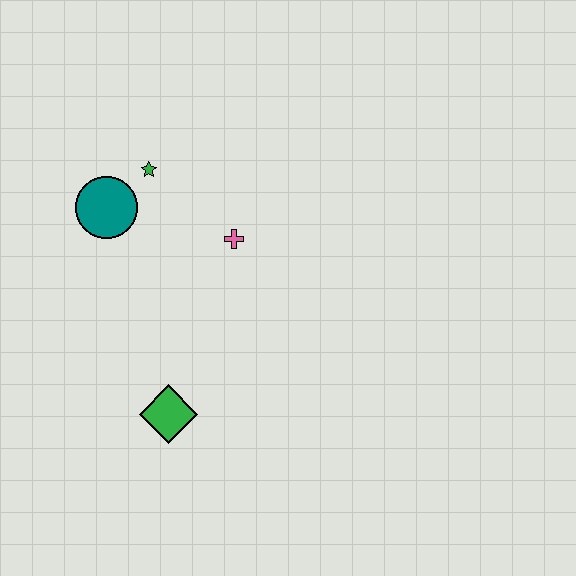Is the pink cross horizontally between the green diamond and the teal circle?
No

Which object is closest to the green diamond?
The pink cross is closest to the green diamond.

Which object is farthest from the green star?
The green diamond is farthest from the green star.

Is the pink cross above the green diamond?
Yes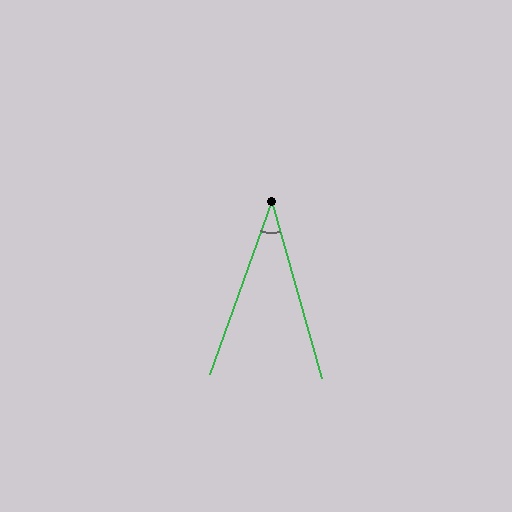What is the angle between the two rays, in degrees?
Approximately 36 degrees.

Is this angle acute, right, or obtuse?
It is acute.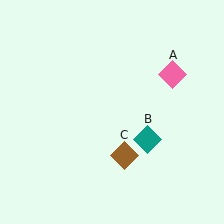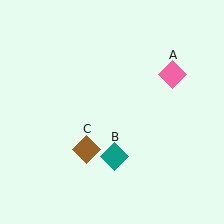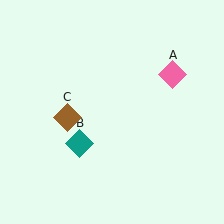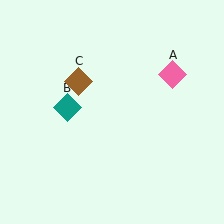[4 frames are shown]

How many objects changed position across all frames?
2 objects changed position: teal diamond (object B), brown diamond (object C).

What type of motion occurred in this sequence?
The teal diamond (object B), brown diamond (object C) rotated clockwise around the center of the scene.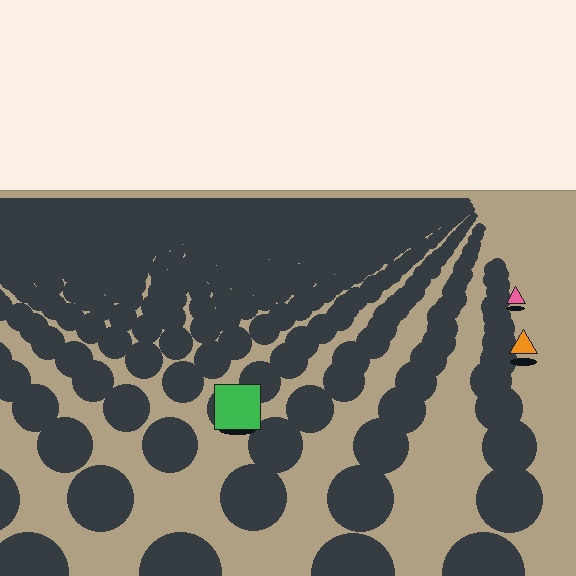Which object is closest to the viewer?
The green square is closest. The texture marks near it are larger and more spread out.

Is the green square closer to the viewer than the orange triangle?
Yes. The green square is closer — you can tell from the texture gradient: the ground texture is coarser near it.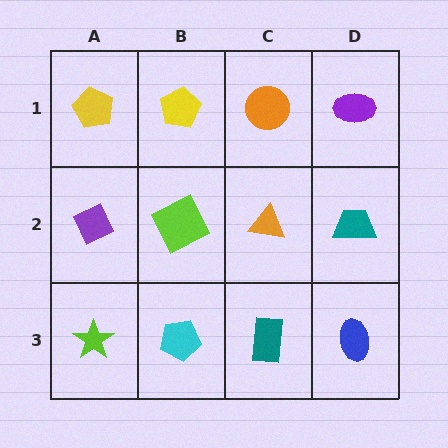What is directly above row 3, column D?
A teal trapezoid.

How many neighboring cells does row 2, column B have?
4.